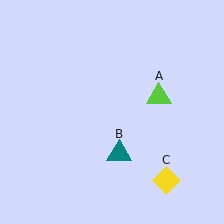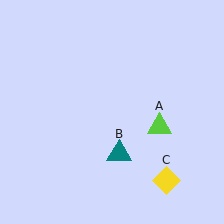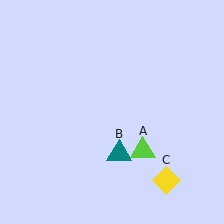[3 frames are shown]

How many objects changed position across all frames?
1 object changed position: lime triangle (object A).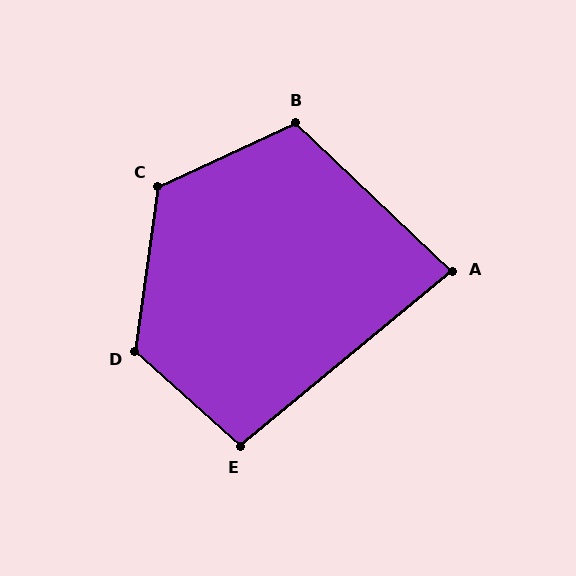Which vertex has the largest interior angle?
D, at approximately 124 degrees.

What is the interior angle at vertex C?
Approximately 123 degrees (obtuse).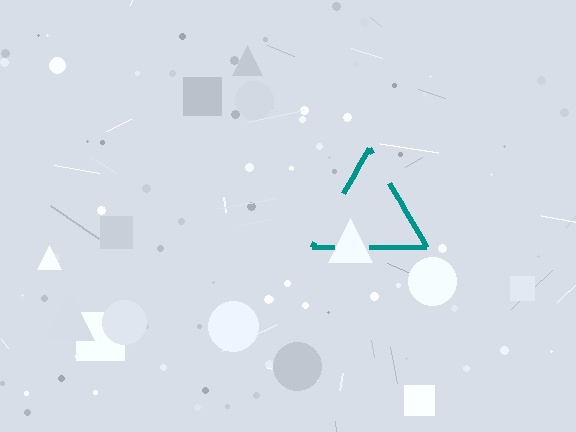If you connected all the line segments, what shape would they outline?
They would outline a triangle.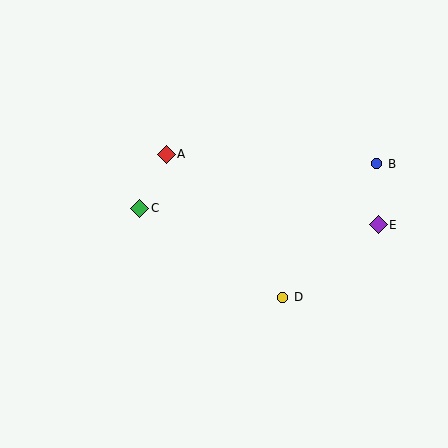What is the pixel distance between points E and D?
The distance between E and D is 120 pixels.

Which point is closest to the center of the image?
Point C at (140, 208) is closest to the center.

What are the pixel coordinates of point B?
Point B is at (377, 164).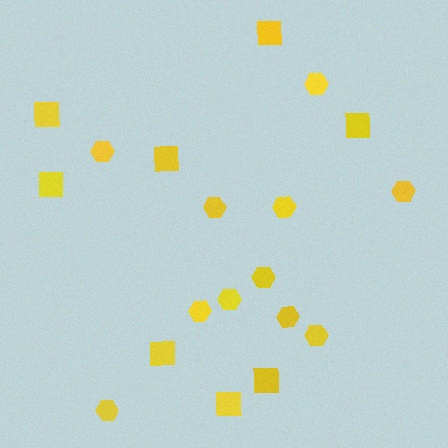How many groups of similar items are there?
There are 2 groups: one group of squares (8) and one group of hexagons (11).